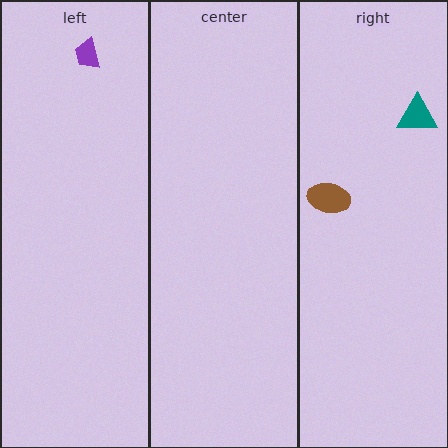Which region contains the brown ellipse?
The right region.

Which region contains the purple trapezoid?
The left region.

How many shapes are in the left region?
1.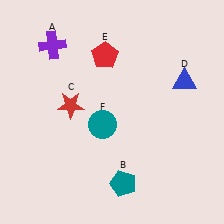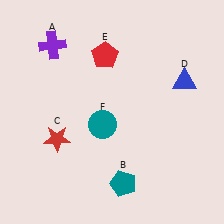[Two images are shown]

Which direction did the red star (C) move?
The red star (C) moved down.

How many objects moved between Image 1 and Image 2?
1 object moved between the two images.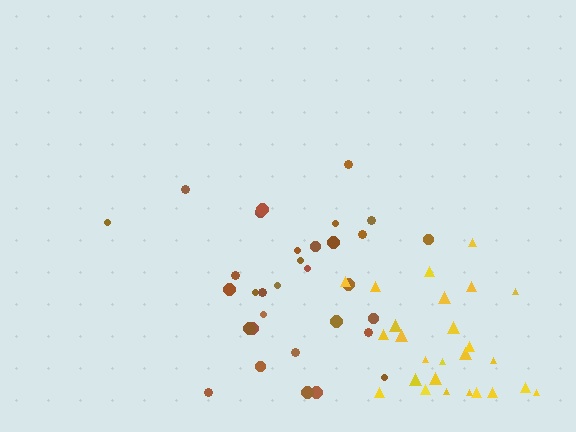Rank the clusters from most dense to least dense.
yellow, brown.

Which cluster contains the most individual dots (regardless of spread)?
Brown (32).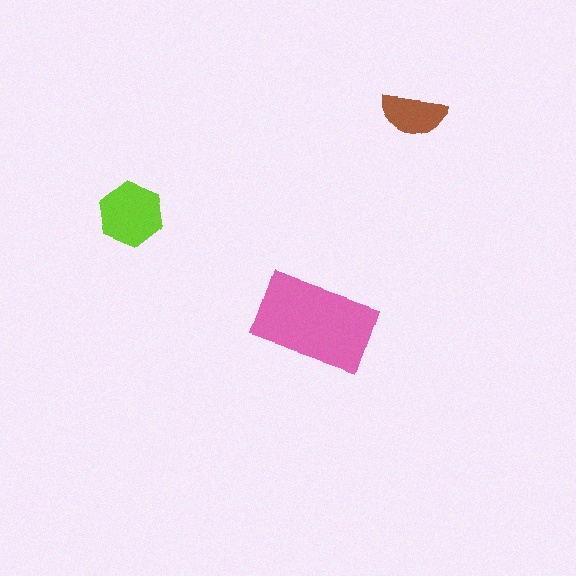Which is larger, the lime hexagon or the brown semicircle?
The lime hexagon.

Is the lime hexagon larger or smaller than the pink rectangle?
Smaller.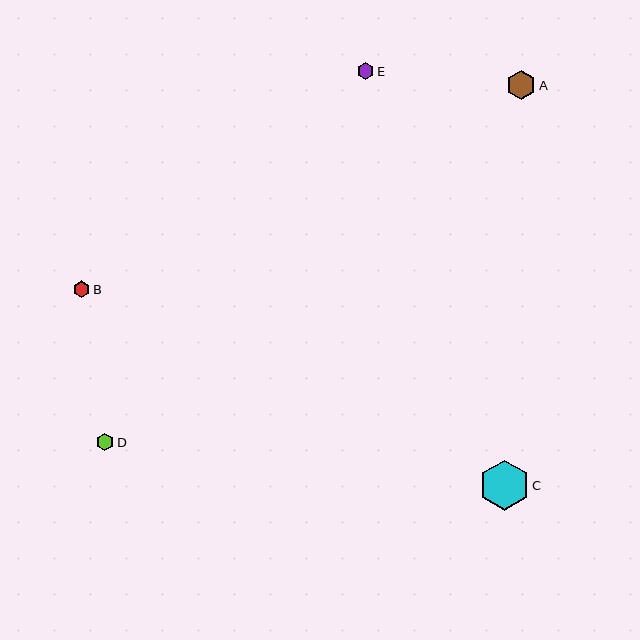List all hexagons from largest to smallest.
From largest to smallest: C, A, D, E, B.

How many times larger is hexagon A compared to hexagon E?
Hexagon A is approximately 1.7 times the size of hexagon E.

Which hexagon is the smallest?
Hexagon B is the smallest with a size of approximately 17 pixels.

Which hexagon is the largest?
Hexagon C is the largest with a size of approximately 50 pixels.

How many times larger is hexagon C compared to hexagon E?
Hexagon C is approximately 2.9 times the size of hexagon E.